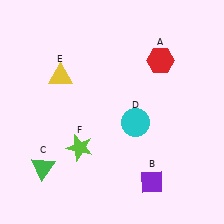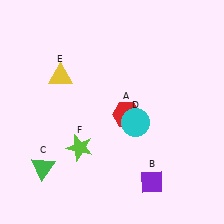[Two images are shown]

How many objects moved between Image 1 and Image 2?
1 object moved between the two images.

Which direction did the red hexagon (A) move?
The red hexagon (A) moved down.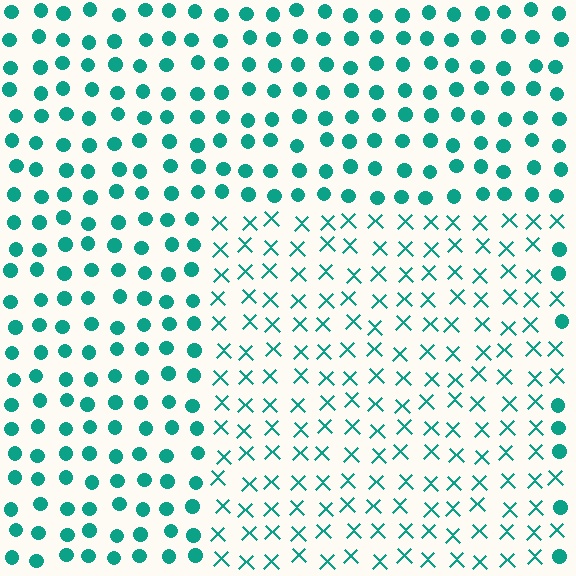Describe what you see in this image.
The image is filled with small teal elements arranged in a uniform grid. A rectangle-shaped region contains X marks, while the surrounding area contains circles. The boundary is defined purely by the change in element shape.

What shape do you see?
I see a rectangle.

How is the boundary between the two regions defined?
The boundary is defined by a change in element shape: X marks inside vs. circles outside. All elements share the same color and spacing.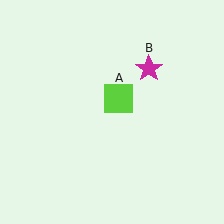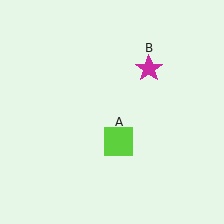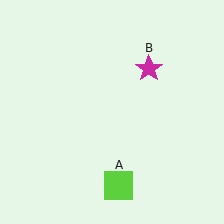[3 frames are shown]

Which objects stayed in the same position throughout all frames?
Magenta star (object B) remained stationary.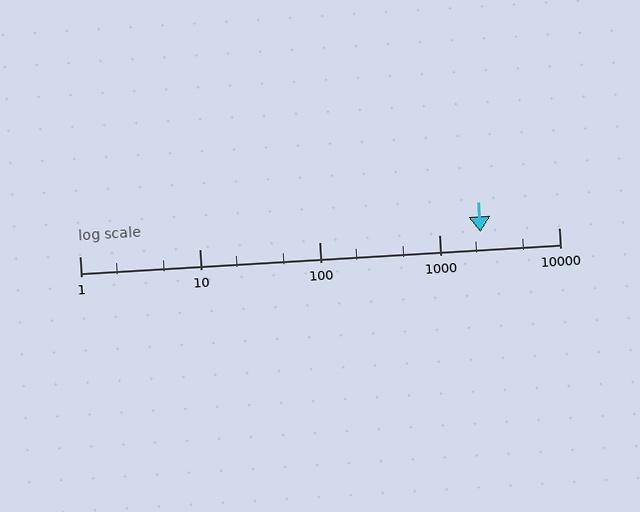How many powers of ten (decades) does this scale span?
The scale spans 4 decades, from 1 to 10000.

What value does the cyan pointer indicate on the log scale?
The pointer indicates approximately 2200.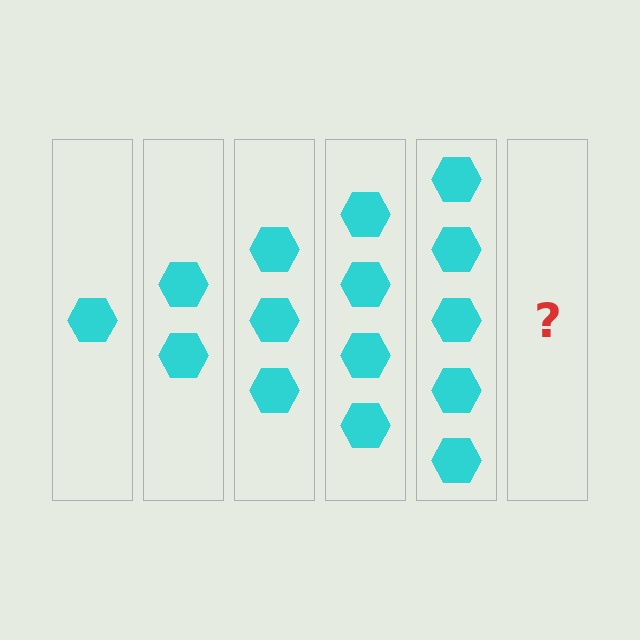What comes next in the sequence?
The next element should be 6 hexagons.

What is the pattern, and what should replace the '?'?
The pattern is that each step adds one more hexagon. The '?' should be 6 hexagons.